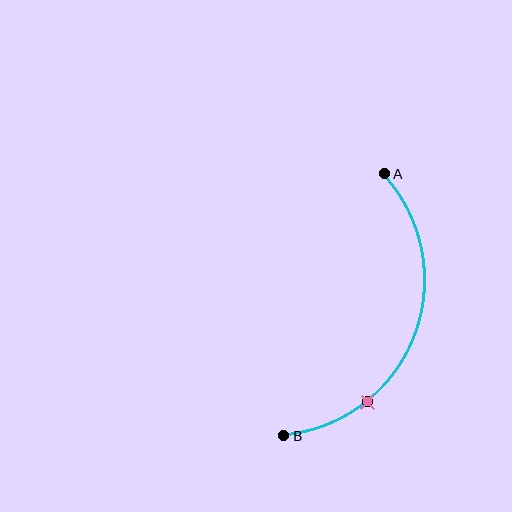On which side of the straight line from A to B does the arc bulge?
The arc bulges to the right of the straight line connecting A and B.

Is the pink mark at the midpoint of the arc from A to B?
No. The pink mark lies on the arc but is closer to endpoint B. The arc midpoint would be at the point on the curve equidistant along the arc from both A and B.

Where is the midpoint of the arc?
The arc midpoint is the point on the curve farthest from the straight line joining A and B. It sits to the right of that line.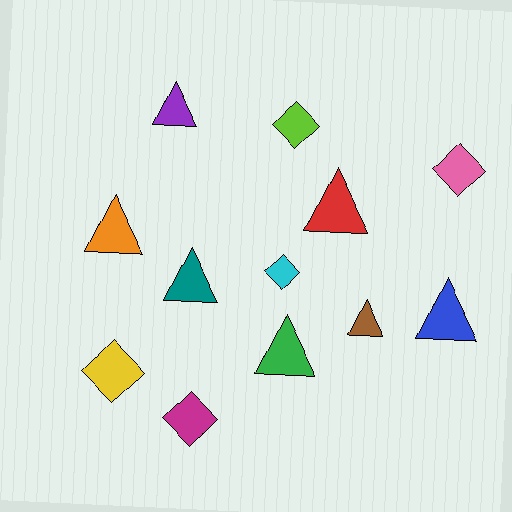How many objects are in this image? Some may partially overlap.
There are 12 objects.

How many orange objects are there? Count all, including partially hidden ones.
There is 1 orange object.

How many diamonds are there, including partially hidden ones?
There are 5 diamonds.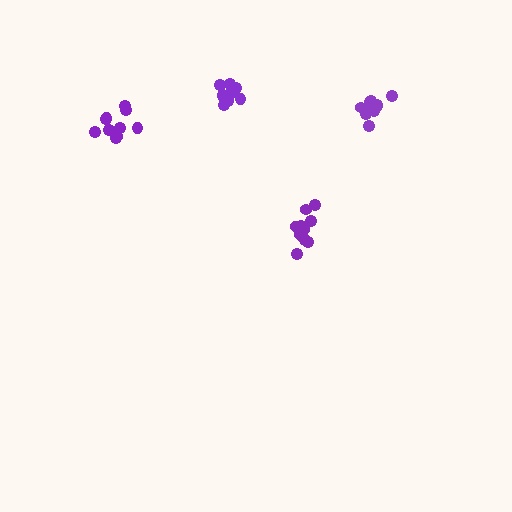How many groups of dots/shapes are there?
There are 4 groups.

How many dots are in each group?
Group 1: 12 dots, Group 2: 10 dots, Group 3: 10 dots, Group 4: 10 dots (42 total).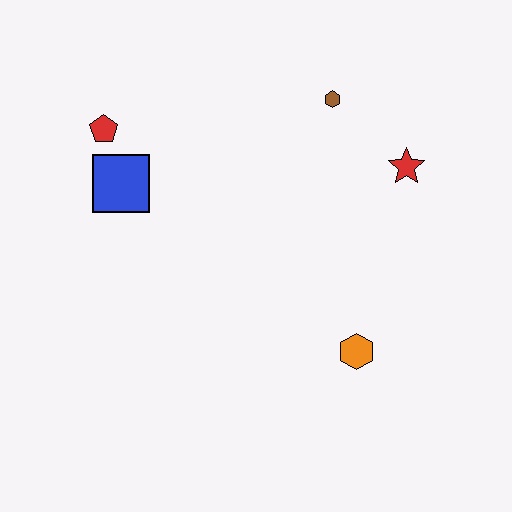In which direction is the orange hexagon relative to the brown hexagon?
The orange hexagon is below the brown hexagon.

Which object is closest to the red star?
The brown hexagon is closest to the red star.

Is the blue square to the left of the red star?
Yes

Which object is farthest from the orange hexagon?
The red pentagon is farthest from the orange hexagon.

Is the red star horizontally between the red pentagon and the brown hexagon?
No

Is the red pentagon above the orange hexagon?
Yes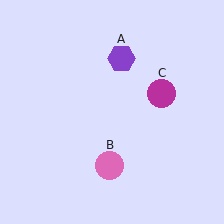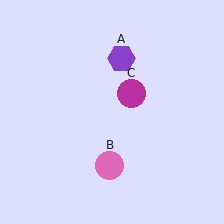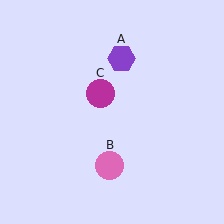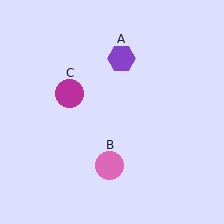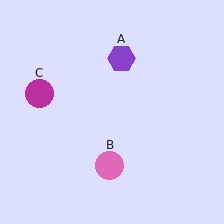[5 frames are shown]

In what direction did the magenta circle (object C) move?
The magenta circle (object C) moved left.